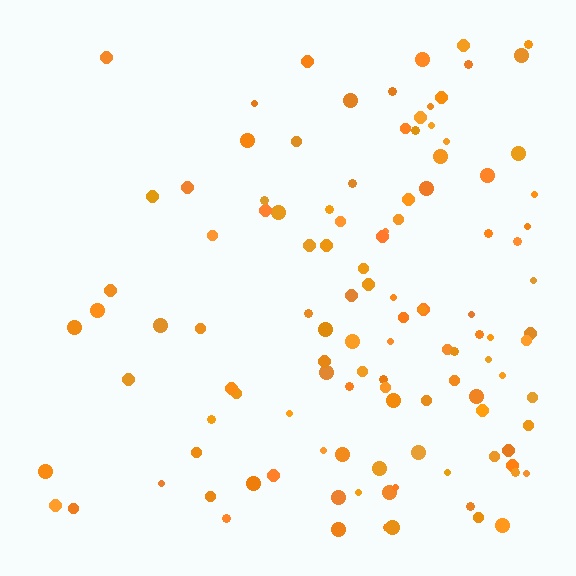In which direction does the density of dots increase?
From left to right, with the right side densest.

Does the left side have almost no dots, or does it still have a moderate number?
Still a moderate number, just noticeably fewer than the right.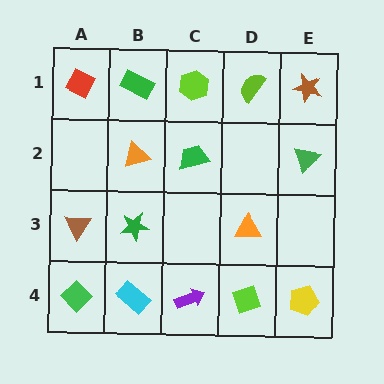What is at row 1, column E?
A brown star.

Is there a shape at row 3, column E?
No, that cell is empty.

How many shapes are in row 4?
5 shapes.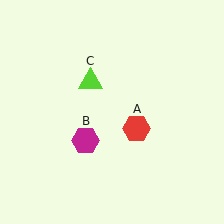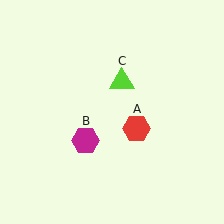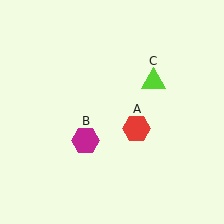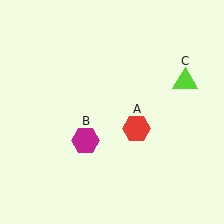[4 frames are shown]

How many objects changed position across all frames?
1 object changed position: lime triangle (object C).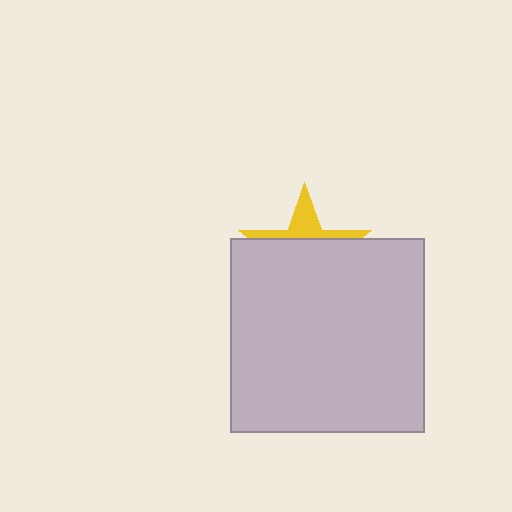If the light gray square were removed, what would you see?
You would see the complete yellow star.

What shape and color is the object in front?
The object in front is a light gray square.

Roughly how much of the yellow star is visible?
A small part of it is visible (roughly 31%).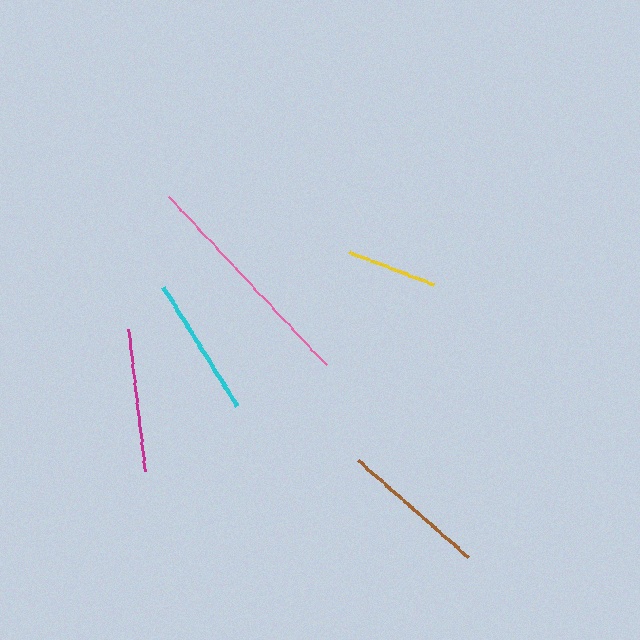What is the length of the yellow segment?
The yellow segment is approximately 90 pixels long.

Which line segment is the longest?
The pink line is the longest at approximately 230 pixels.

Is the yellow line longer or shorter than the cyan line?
The cyan line is longer than the yellow line.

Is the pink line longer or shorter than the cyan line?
The pink line is longer than the cyan line.